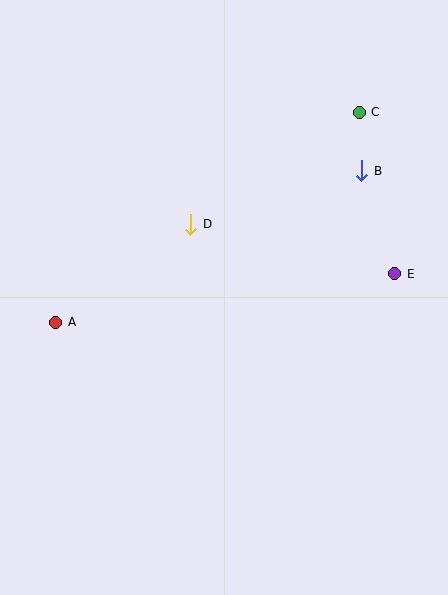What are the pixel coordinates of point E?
Point E is at (395, 274).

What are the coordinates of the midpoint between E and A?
The midpoint between E and A is at (225, 298).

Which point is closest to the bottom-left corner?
Point A is closest to the bottom-left corner.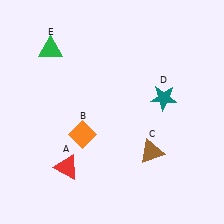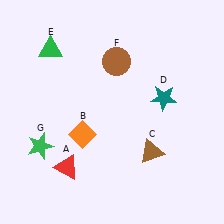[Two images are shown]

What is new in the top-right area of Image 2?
A brown circle (F) was added in the top-right area of Image 2.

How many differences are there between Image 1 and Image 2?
There are 2 differences between the two images.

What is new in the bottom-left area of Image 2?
A green star (G) was added in the bottom-left area of Image 2.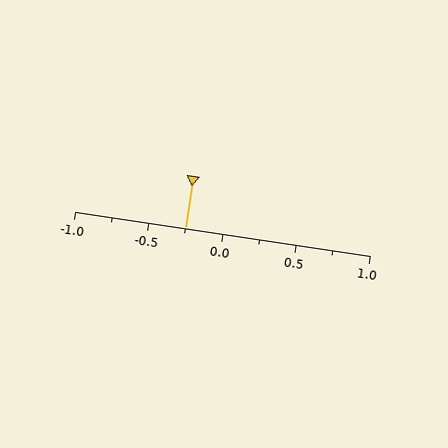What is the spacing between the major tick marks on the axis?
The major ticks are spaced 0.5 apart.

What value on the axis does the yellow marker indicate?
The marker indicates approximately -0.25.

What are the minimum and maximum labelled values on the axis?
The axis runs from -1.0 to 1.0.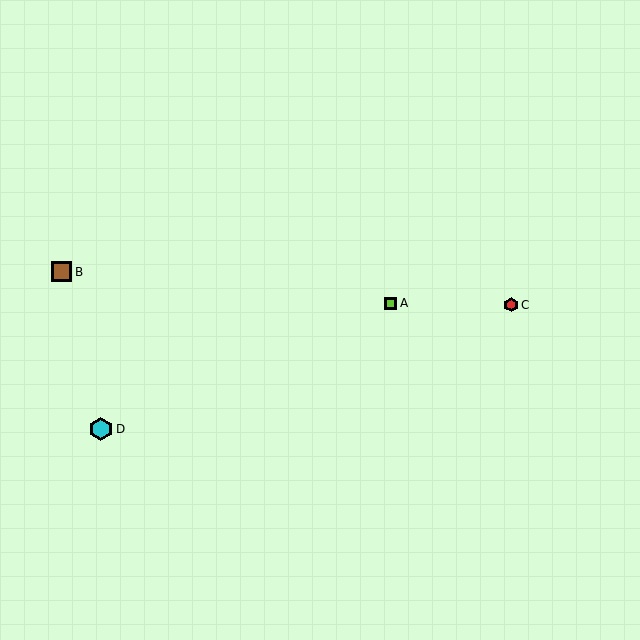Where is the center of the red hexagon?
The center of the red hexagon is at (511, 305).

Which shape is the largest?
The cyan hexagon (labeled D) is the largest.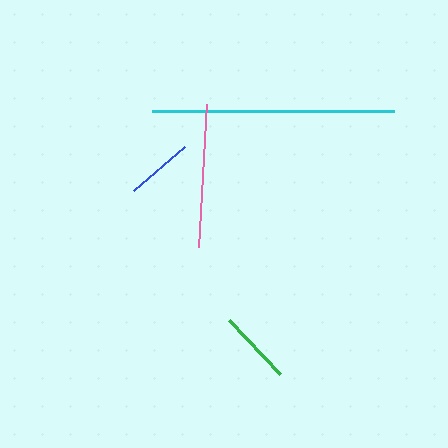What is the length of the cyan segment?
The cyan segment is approximately 242 pixels long.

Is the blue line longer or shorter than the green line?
The green line is longer than the blue line.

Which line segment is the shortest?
The blue line is the shortest at approximately 67 pixels.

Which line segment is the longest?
The cyan line is the longest at approximately 242 pixels.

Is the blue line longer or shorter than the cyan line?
The cyan line is longer than the blue line.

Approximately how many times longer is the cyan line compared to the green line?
The cyan line is approximately 3.3 times the length of the green line.